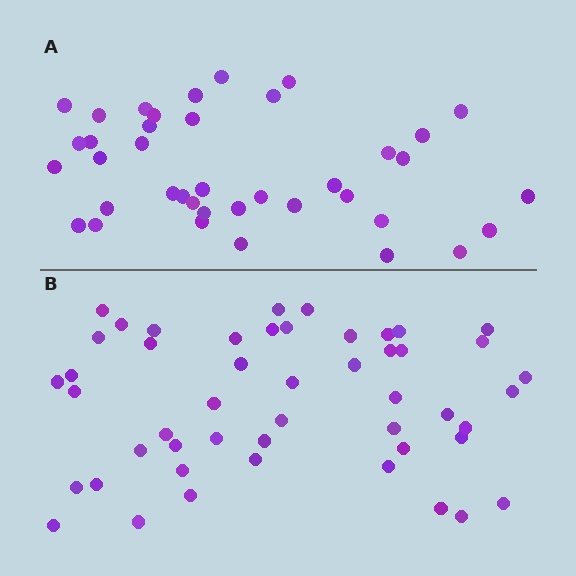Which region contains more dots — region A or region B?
Region B (the bottom region) has more dots.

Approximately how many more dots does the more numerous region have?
Region B has roughly 10 or so more dots than region A.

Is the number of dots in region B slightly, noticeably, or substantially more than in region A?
Region B has noticeably more, but not dramatically so. The ratio is roughly 1.3 to 1.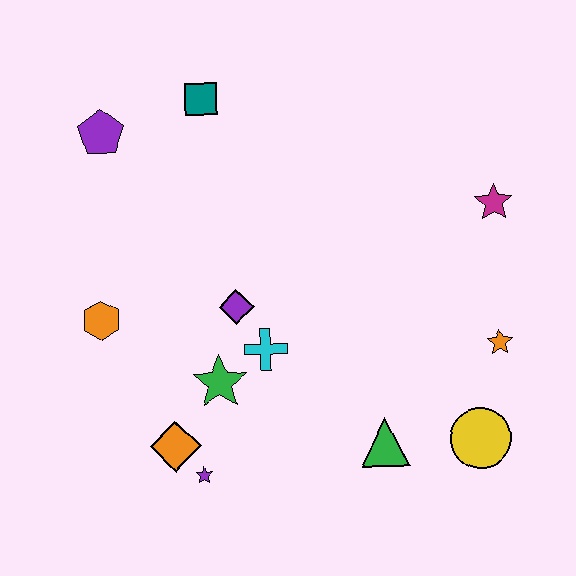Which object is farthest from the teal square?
The yellow circle is farthest from the teal square.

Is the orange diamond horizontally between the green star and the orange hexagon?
Yes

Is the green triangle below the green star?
Yes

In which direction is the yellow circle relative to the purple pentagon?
The yellow circle is to the right of the purple pentagon.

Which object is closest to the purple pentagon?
The teal square is closest to the purple pentagon.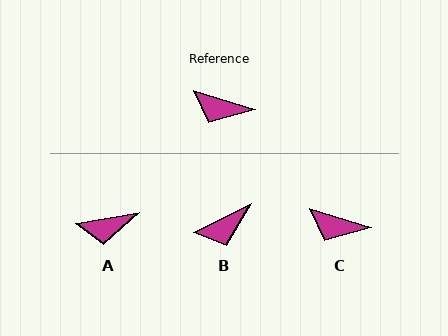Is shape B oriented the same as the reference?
No, it is off by about 44 degrees.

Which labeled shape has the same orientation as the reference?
C.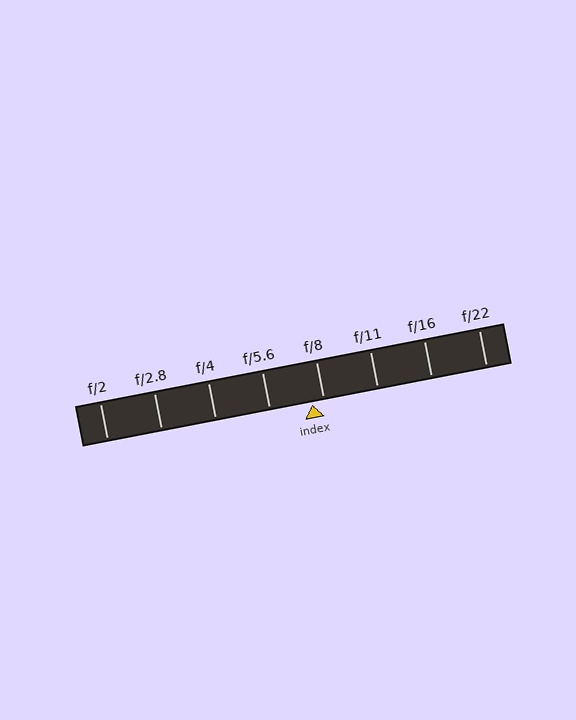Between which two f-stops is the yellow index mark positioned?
The index mark is between f/5.6 and f/8.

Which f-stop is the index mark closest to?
The index mark is closest to f/8.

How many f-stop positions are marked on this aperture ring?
There are 8 f-stop positions marked.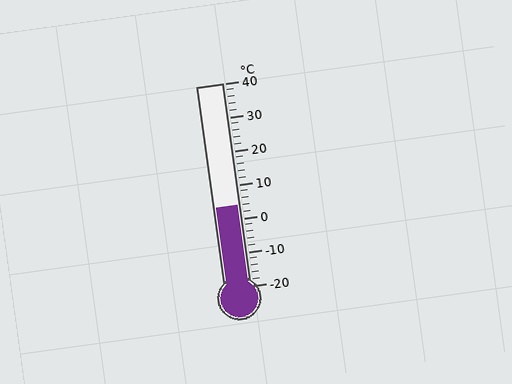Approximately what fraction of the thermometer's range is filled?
The thermometer is filled to approximately 40% of its range.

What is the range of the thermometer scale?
The thermometer scale ranges from -20°C to 40°C.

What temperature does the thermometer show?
The thermometer shows approximately 4°C.